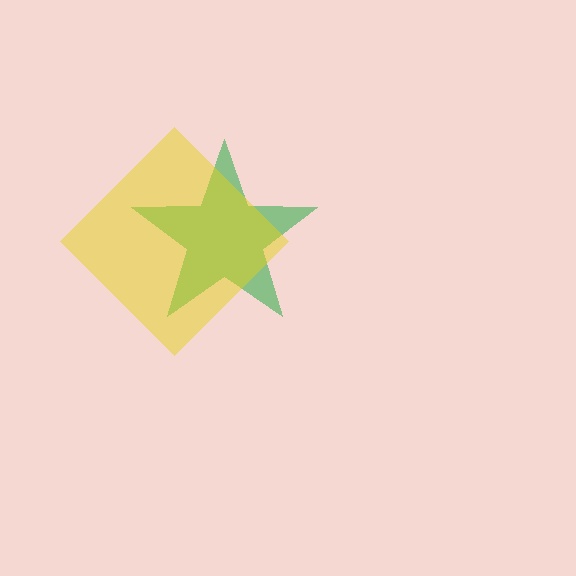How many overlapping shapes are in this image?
There are 2 overlapping shapes in the image.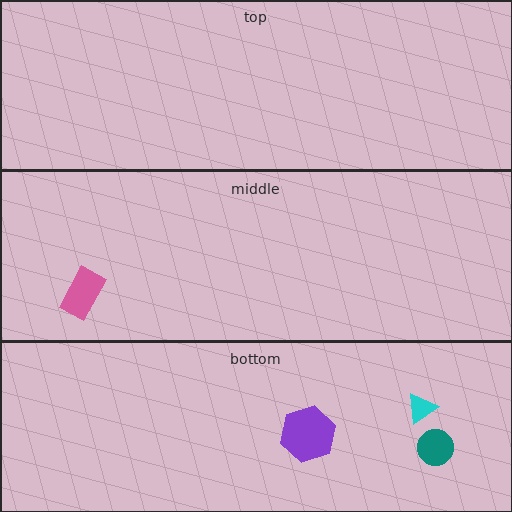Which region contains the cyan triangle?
The bottom region.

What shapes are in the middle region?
The pink rectangle.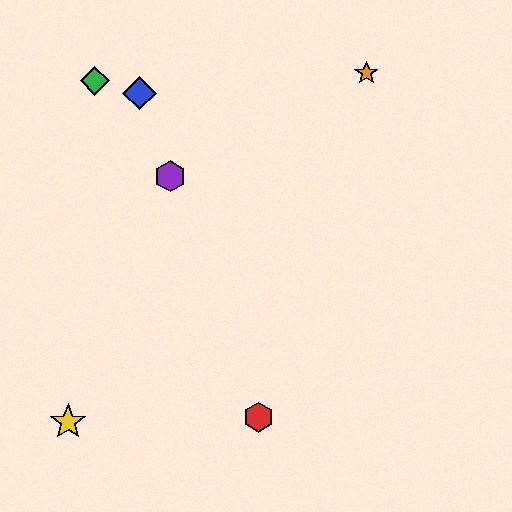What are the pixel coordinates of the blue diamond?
The blue diamond is at (139, 93).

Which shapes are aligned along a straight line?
The red hexagon, the blue diamond, the purple hexagon are aligned along a straight line.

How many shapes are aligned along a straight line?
3 shapes (the red hexagon, the blue diamond, the purple hexagon) are aligned along a straight line.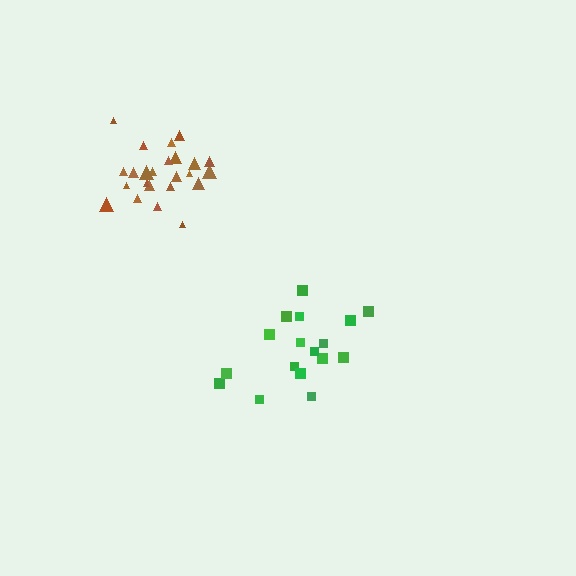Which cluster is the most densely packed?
Brown.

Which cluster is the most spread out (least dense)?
Green.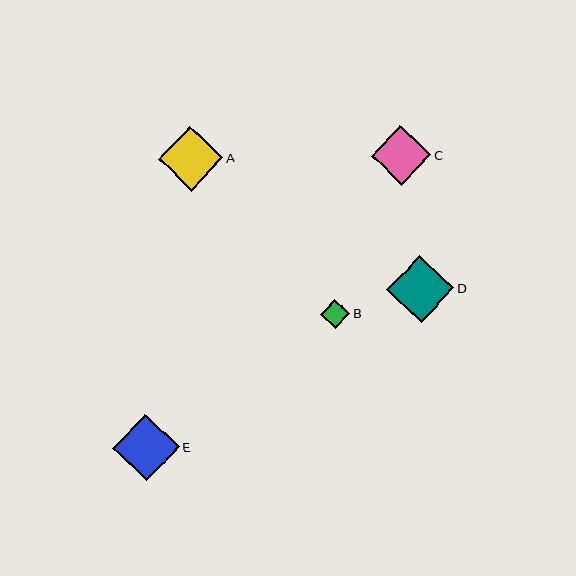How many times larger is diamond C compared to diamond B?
Diamond C is approximately 2.0 times the size of diamond B.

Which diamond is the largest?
Diamond D is the largest with a size of approximately 67 pixels.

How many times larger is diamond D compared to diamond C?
Diamond D is approximately 1.1 times the size of diamond C.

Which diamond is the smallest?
Diamond B is the smallest with a size of approximately 29 pixels.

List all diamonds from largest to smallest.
From largest to smallest: D, E, A, C, B.